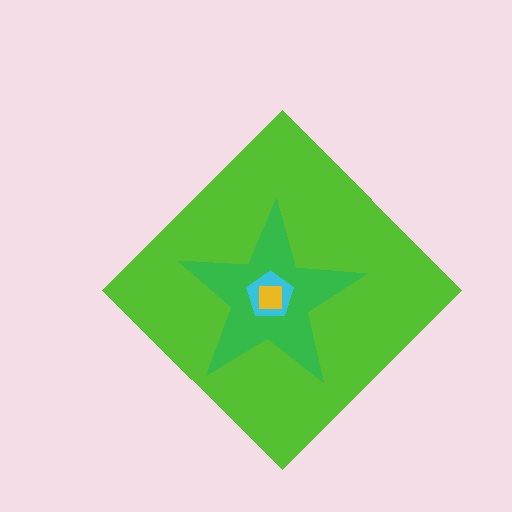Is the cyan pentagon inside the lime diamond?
Yes.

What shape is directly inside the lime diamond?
The green star.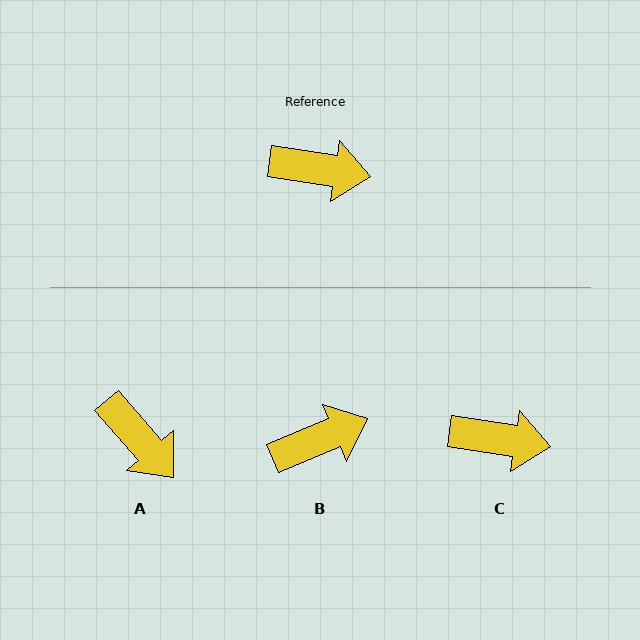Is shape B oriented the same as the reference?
No, it is off by about 32 degrees.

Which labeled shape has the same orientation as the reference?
C.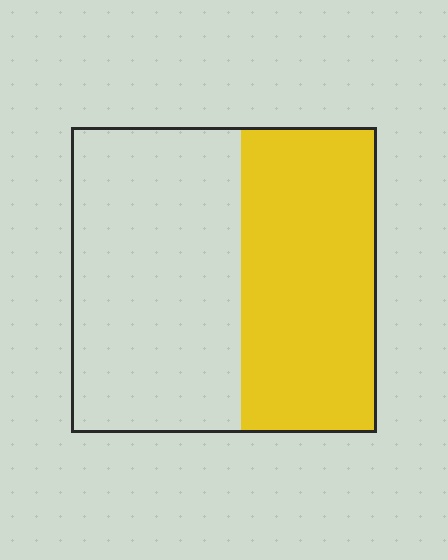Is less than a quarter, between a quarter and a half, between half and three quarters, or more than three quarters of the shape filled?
Between a quarter and a half.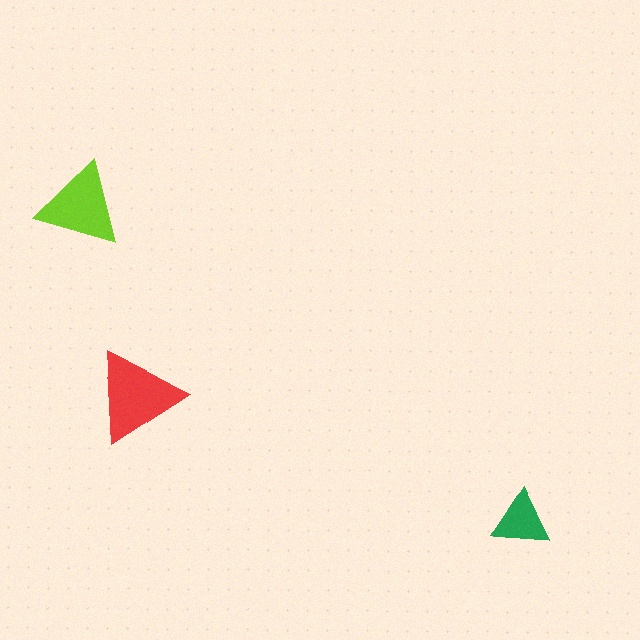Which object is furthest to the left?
The lime triangle is leftmost.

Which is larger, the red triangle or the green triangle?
The red one.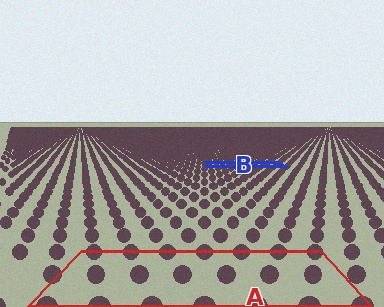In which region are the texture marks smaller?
The texture marks are smaller in region B, because it is farther away.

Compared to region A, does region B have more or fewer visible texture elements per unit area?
Region B has more texture elements per unit area — they are packed more densely because it is farther away.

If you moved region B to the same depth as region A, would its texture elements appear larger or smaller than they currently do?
They would appear larger. At a closer depth, the same texture elements are projected at a bigger on-screen size.